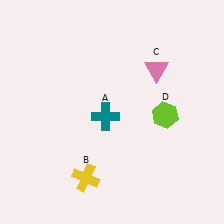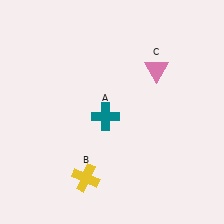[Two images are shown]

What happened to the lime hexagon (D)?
The lime hexagon (D) was removed in Image 2. It was in the bottom-right area of Image 1.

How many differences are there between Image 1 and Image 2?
There is 1 difference between the two images.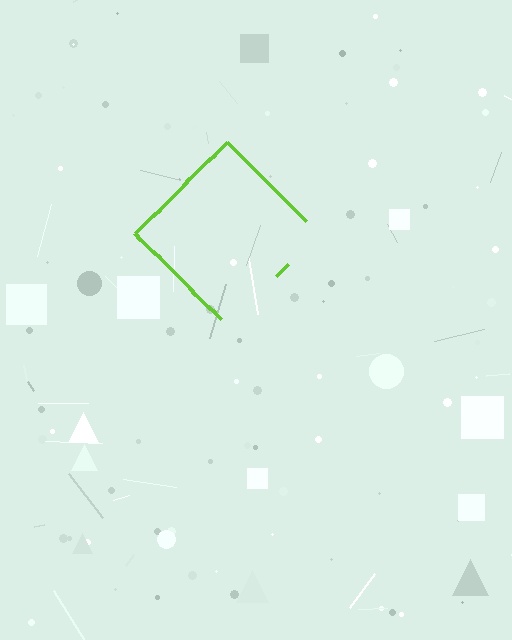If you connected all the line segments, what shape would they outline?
They would outline a diamond.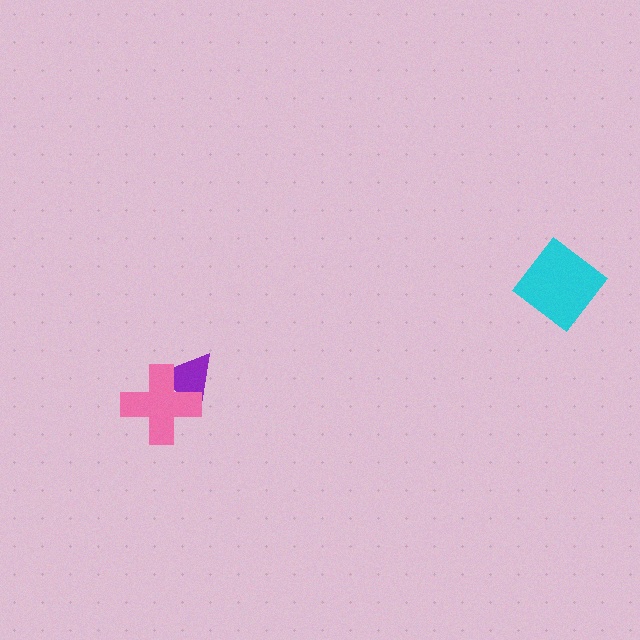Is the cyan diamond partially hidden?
No, no other shape covers it.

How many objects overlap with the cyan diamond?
0 objects overlap with the cyan diamond.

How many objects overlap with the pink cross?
1 object overlaps with the pink cross.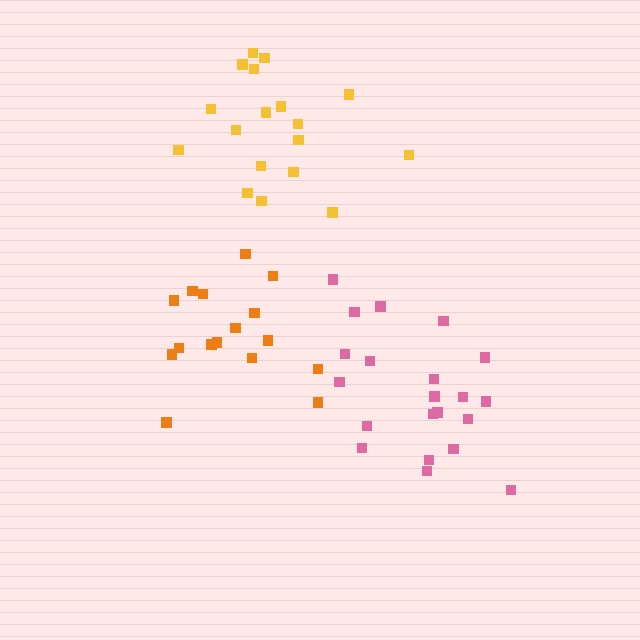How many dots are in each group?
Group 1: 18 dots, Group 2: 21 dots, Group 3: 16 dots (55 total).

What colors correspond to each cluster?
The clusters are colored: yellow, pink, orange.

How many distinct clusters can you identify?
There are 3 distinct clusters.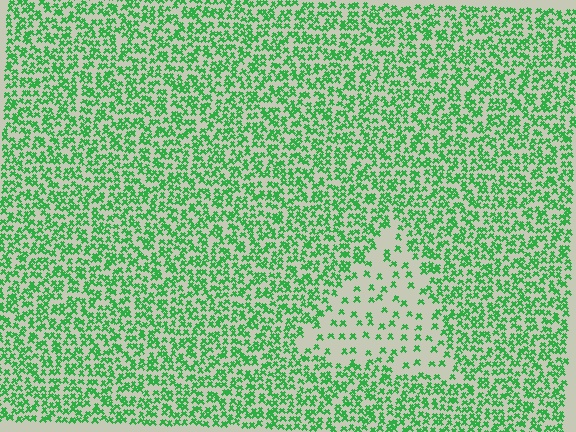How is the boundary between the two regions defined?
The boundary is defined by a change in element density (approximately 2.8x ratio). All elements are the same color, size, and shape.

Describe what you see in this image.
The image contains small green elements arranged at two different densities. A triangle-shaped region is visible where the elements are less densely packed than the surrounding area.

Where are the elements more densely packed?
The elements are more densely packed outside the triangle boundary.